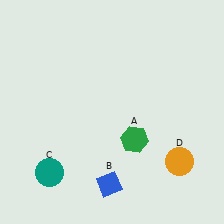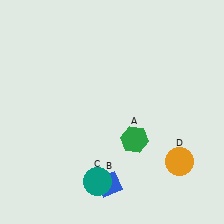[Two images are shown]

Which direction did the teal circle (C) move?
The teal circle (C) moved right.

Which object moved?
The teal circle (C) moved right.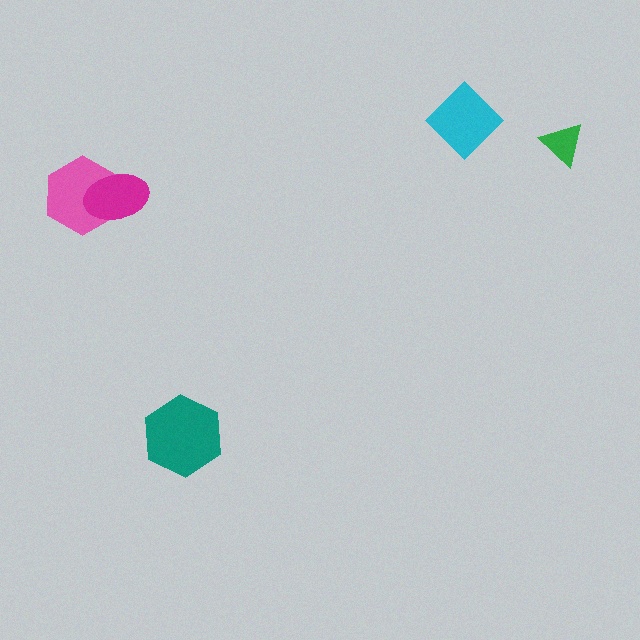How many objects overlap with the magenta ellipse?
1 object overlaps with the magenta ellipse.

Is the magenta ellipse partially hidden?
No, no other shape covers it.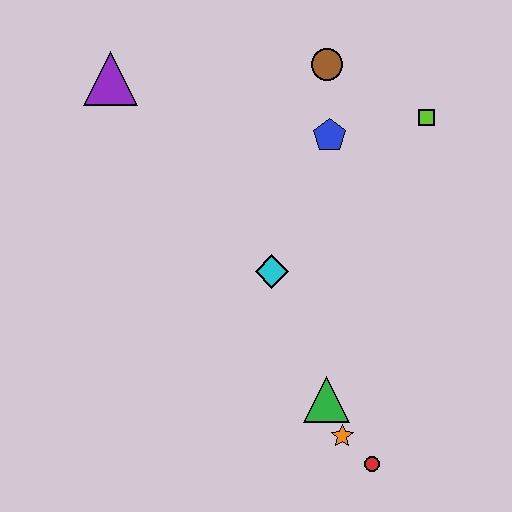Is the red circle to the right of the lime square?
No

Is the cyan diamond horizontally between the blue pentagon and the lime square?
No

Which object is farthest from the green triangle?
The purple triangle is farthest from the green triangle.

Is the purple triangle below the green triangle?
No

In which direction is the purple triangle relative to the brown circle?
The purple triangle is to the left of the brown circle.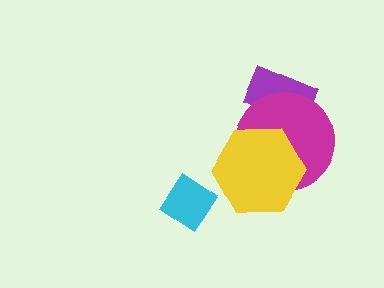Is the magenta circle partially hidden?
Yes, it is partially covered by another shape.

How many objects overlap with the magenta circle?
2 objects overlap with the magenta circle.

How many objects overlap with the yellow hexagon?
1 object overlaps with the yellow hexagon.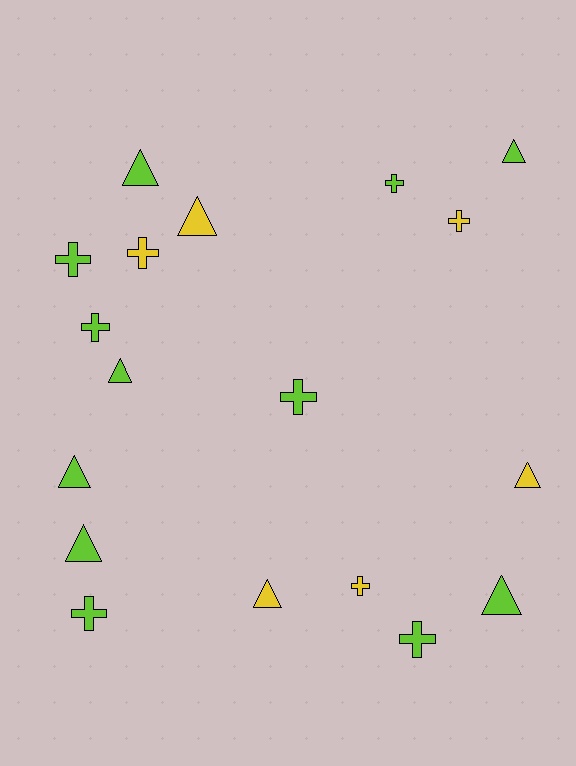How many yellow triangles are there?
There are 3 yellow triangles.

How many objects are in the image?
There are 18 objects.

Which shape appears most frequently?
Triangle, with 9 objects.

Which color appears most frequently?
Lime, with 12 objects.